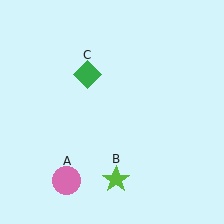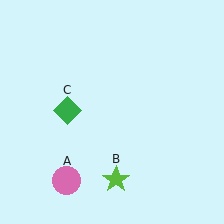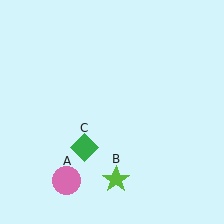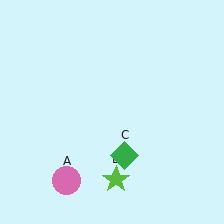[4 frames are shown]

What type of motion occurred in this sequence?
The green diamond (object C) rotated counterclockwise around the center of the scene.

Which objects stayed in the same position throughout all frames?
Pink circle (object A) and lime star (object B) remained stationary.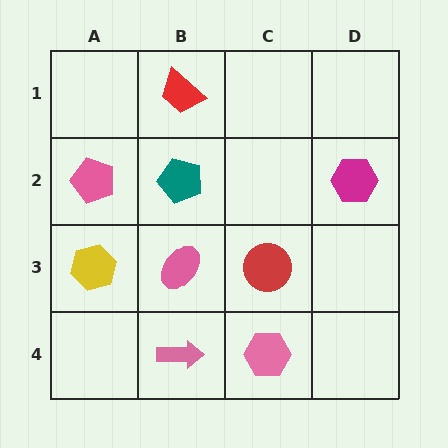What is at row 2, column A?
A pink pentagon.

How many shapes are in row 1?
1 shape.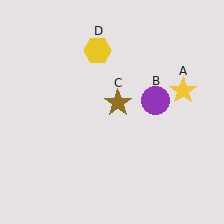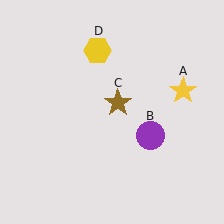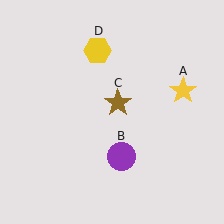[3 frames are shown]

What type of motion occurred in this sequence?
The purple circle (object B) rotated clockwise around the center of the scene.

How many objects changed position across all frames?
1 object changed position: purple circle (object B).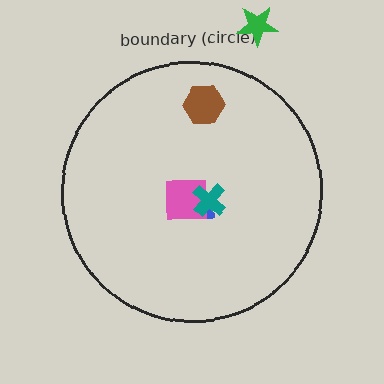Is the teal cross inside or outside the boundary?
Inside.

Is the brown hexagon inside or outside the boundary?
Inside.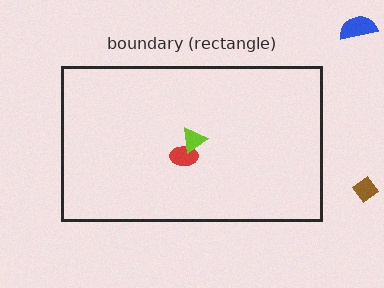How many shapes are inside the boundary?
2 inside, 2 outside.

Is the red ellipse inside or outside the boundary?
Inside.